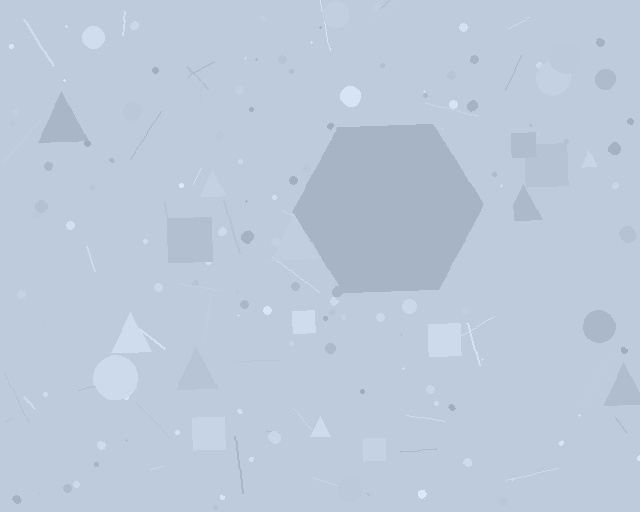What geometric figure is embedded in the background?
A hexagon is embedded in the background.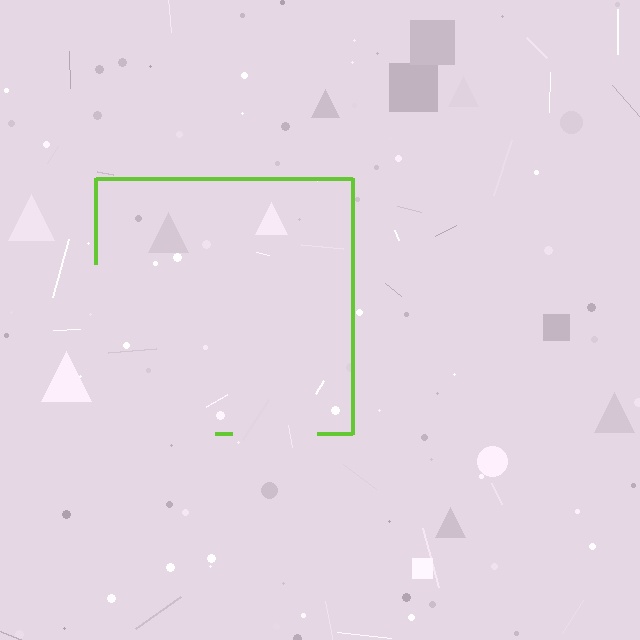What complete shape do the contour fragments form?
The contour fragments form a square.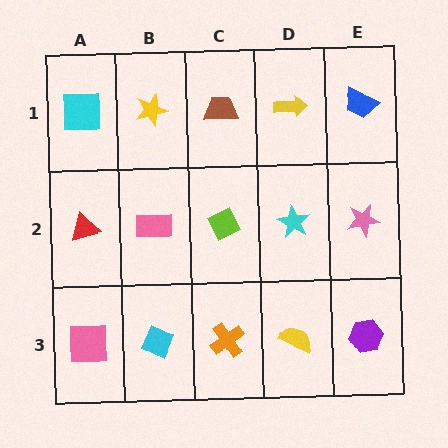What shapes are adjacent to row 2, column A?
A cyan square (row 1, column A), a pink square (row 3, column A), a pink rectangle (row 2, column B).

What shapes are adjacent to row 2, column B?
A yellow star (row 1, column B), a cyan diamond (row 3, column B), a red triangle (row 2, column A), a lime diamond (row 2, column C).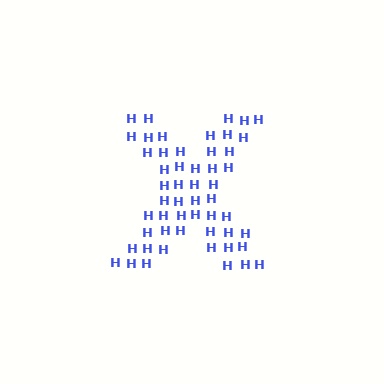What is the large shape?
The large shape is the letter X.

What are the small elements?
The small elements are letter H's.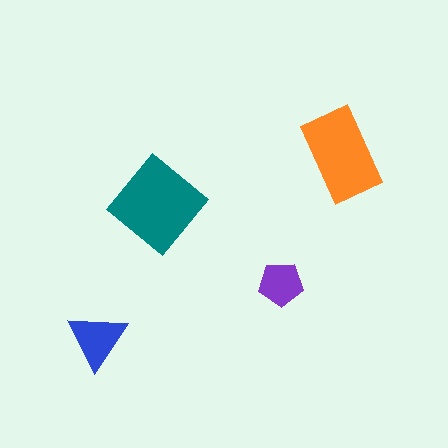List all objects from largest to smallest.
The teal diamond, the orange rectangle, the blue triangle, the purple pentagon.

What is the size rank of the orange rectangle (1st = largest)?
2nd.